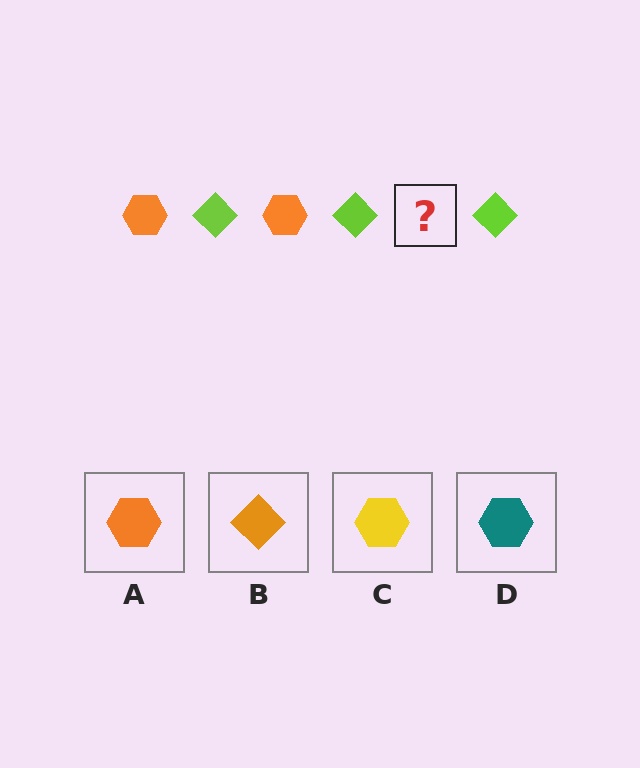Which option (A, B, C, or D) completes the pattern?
A.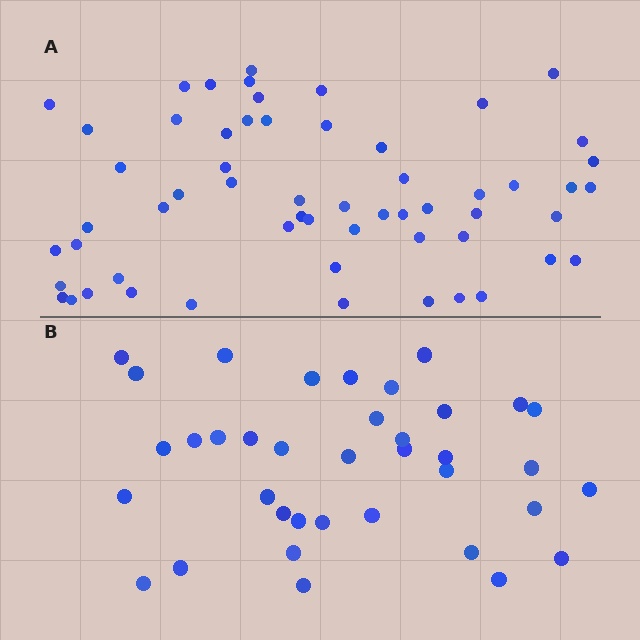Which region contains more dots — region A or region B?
Region A (the top region) has more dots.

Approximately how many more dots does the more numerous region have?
Region A has approximately 20 more dots than region B.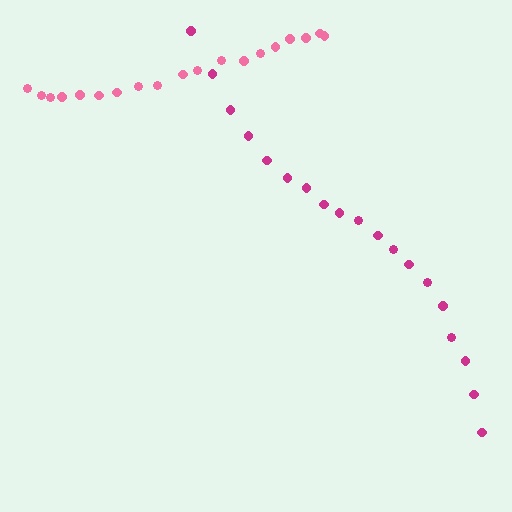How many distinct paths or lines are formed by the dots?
There are 2 distinct paths.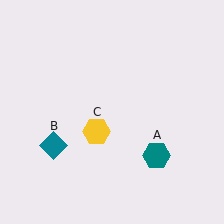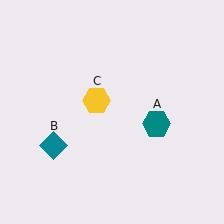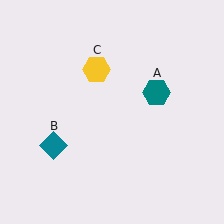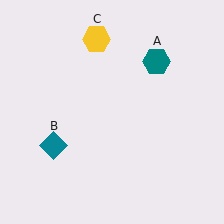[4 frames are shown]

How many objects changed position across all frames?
2 objects changed position: teal hexagon (object A), yellow hexagon (object C).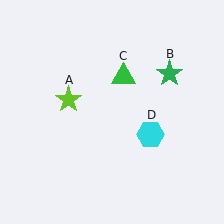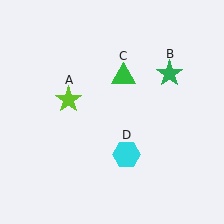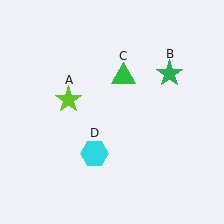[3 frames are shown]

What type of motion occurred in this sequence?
The cyan hexagon (object D) rotated clockwise around the center of the scene.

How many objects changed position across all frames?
1 object changed position: cyan hexagon (object D).